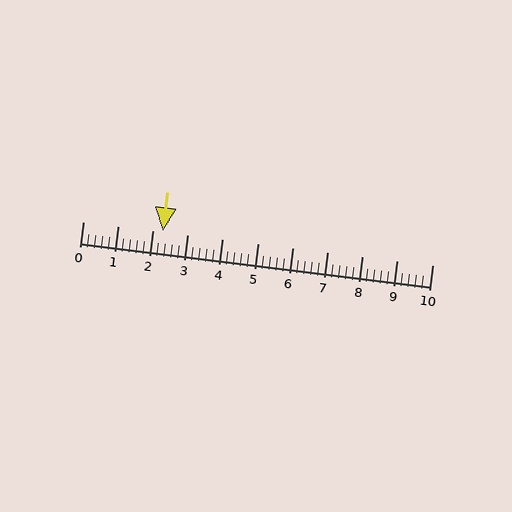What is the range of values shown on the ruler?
The ruler shows values from 0 to 10.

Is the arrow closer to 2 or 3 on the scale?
The arrow is closer to 2.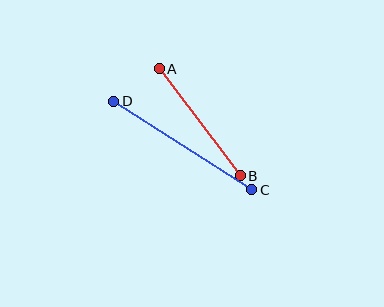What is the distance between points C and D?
The distance is approximately 164 pixels.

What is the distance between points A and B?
The distance is approximately 134 pixels.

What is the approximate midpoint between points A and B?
The midpoint is at approximately (200, 122) pixels.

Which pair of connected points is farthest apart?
Points C and D are farthest apart.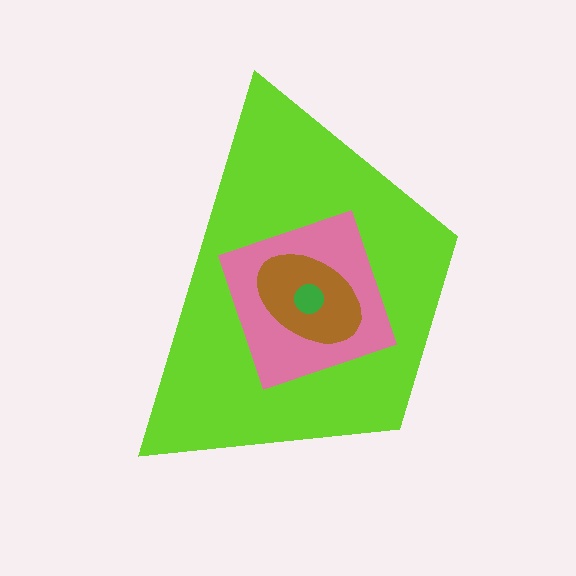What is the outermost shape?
The lime trapezoid.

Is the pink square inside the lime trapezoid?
Yes.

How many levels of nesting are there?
4.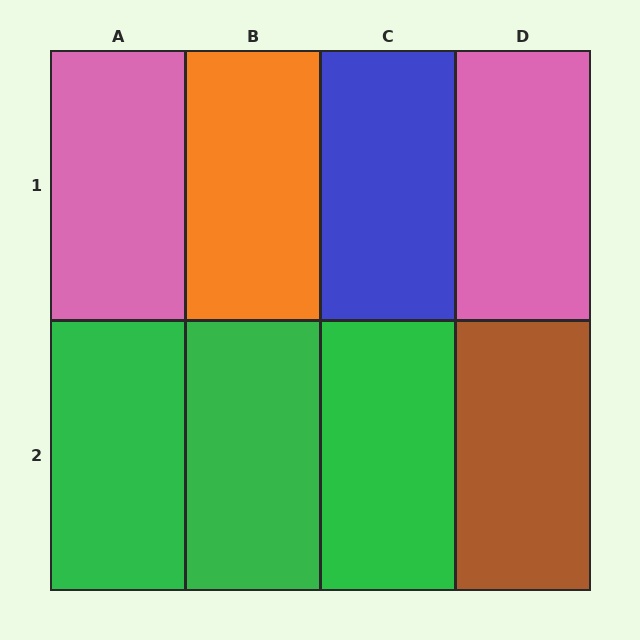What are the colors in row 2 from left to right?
Green, green, green, brown.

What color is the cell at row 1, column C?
Blue.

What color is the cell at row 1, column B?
Orange.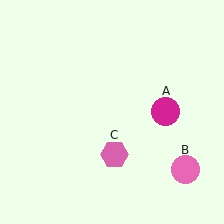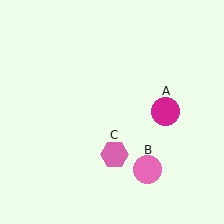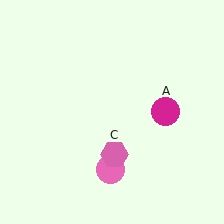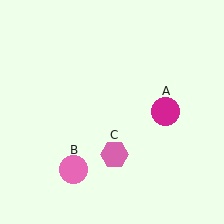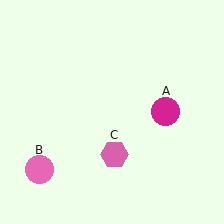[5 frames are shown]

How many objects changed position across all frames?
1 object changed position: pink circle (object B).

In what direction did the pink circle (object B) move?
The pink circle (object B) moved left.